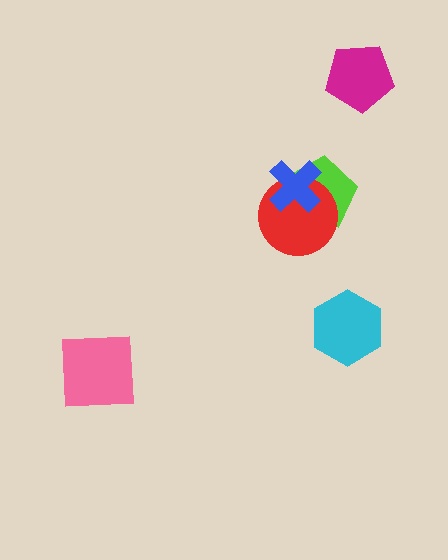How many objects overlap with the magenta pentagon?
0 objects overlap with the magenta pentagon.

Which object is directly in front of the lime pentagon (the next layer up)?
The red circle is directly in front of the lime pentagon.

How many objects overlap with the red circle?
2 objects overlap with the red circle.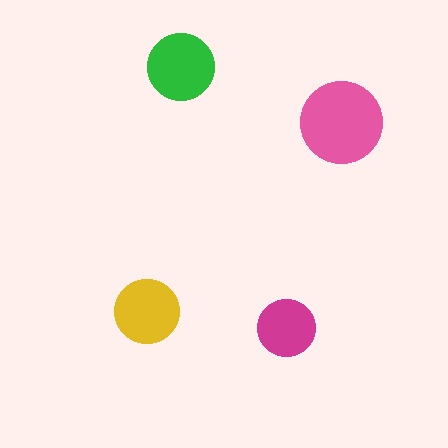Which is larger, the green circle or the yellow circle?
The green one.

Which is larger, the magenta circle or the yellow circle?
The yellow one.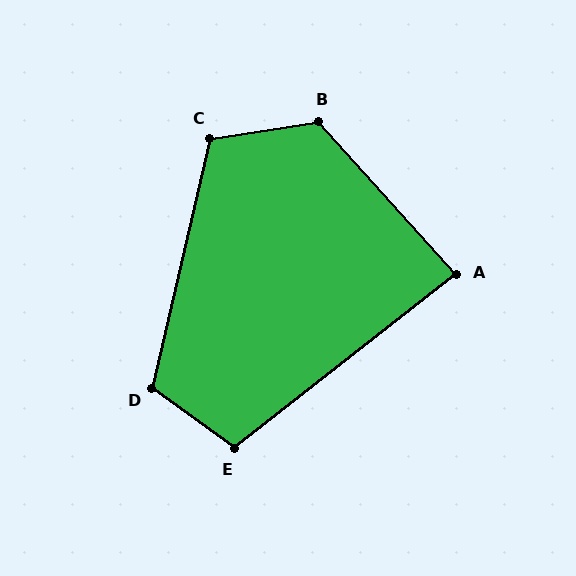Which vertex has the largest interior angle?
B, at approximately 123 degrees.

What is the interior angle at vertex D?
Approximately 113 degrees (obtuse).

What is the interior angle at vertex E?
Approximately 106 degrees (obtuse).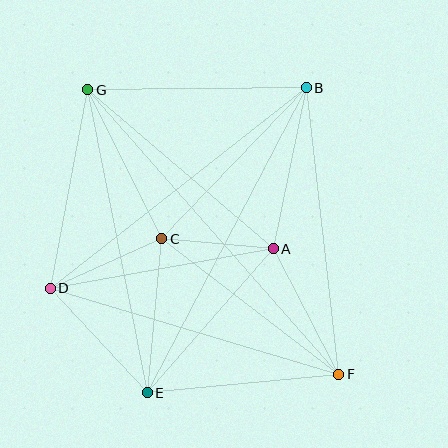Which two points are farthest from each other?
Points F and G are farthest from each other.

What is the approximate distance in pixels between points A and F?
The distance between A and F is approximately 142 pixels.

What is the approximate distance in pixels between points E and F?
The distance between E and F is approximately 192 pixels.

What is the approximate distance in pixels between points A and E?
The distance between A and E is approximately 191 pixels.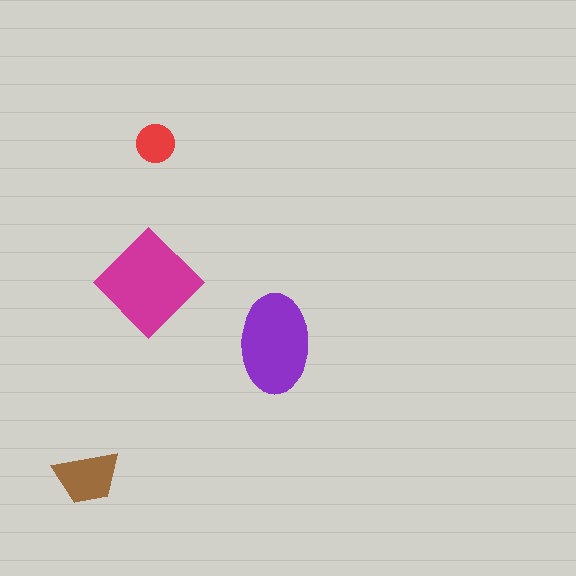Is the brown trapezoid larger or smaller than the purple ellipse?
Smaller.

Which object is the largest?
The magenta diamond.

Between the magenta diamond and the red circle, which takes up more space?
The magenta diamond.